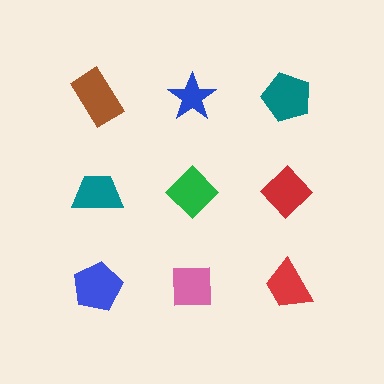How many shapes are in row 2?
3 shapes.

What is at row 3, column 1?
A blue pentagon.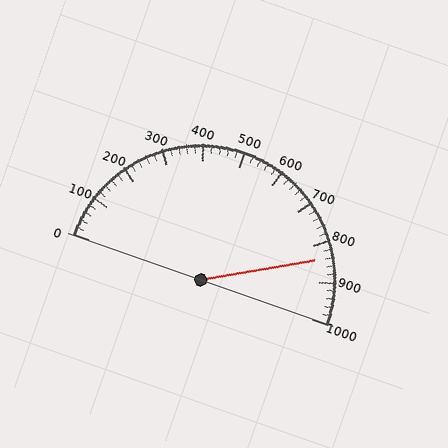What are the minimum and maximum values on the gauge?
The gauge ranges from 0 to 1000.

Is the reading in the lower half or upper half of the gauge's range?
The reading is in the upper half of the range (0 to 1000).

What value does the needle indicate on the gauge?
The needle indicates approximately 840.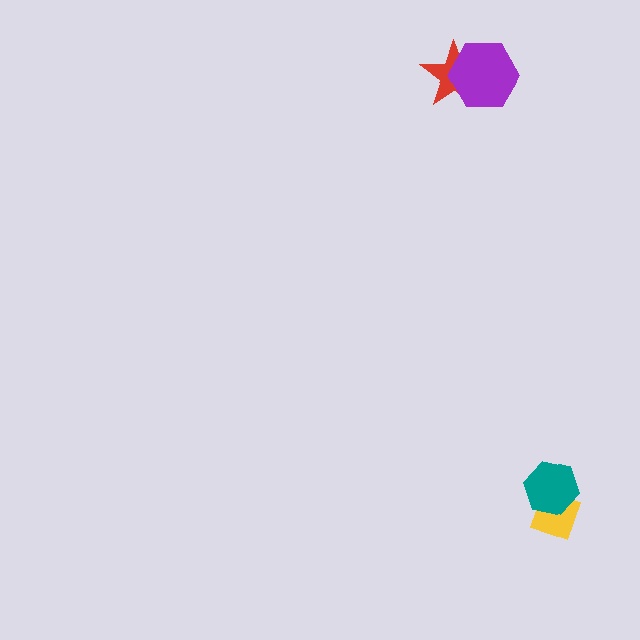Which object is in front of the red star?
The purple hexagon is in front of the red star.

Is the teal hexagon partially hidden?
No, no other shape covers it.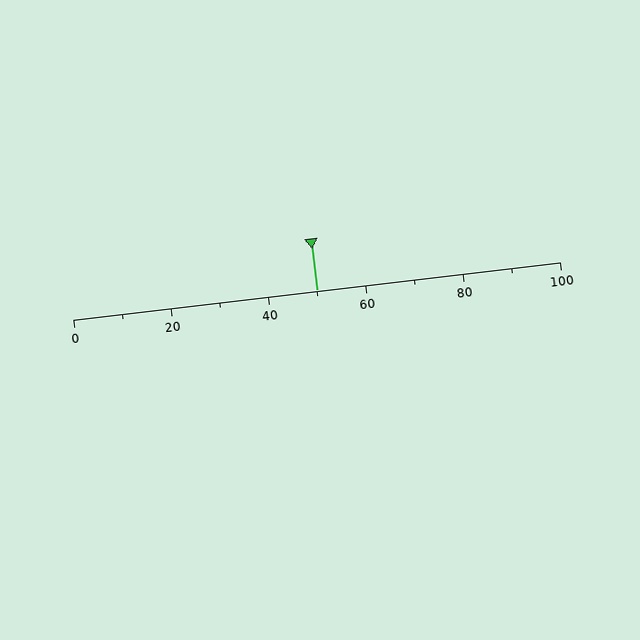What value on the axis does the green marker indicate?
The marker indicates approximately 50.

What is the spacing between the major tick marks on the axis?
The major ticks are spaced 20 apart.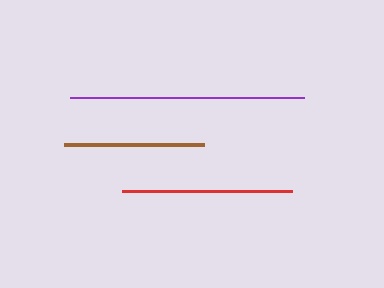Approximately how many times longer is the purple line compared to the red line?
The purple line is approximately 1.4 times the length of the red line.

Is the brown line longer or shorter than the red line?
The red line is longer than the brown line.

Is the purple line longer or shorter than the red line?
The purple line is longer than the red line.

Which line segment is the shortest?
The brown line is the shortest at approximately 140 pixels.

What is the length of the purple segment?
The purple segment is approximately 234 pixels long.